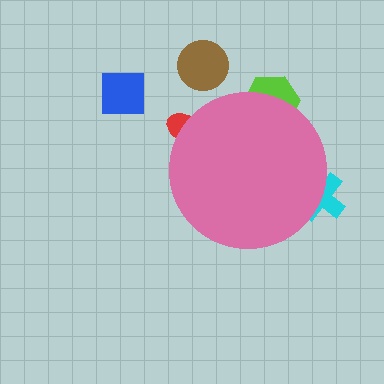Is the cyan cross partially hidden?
Yes, the cyan cross is partially hidden behind the pink circle.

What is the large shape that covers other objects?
A pink circle.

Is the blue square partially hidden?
No, the blue square is fully visible.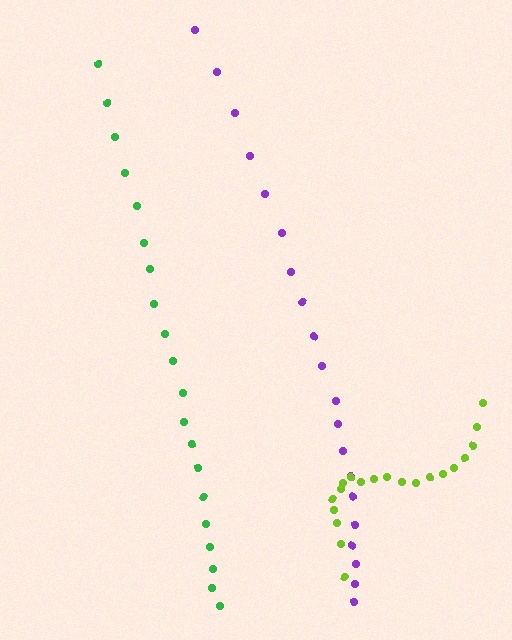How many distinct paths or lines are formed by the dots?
There are 3 distinct paths.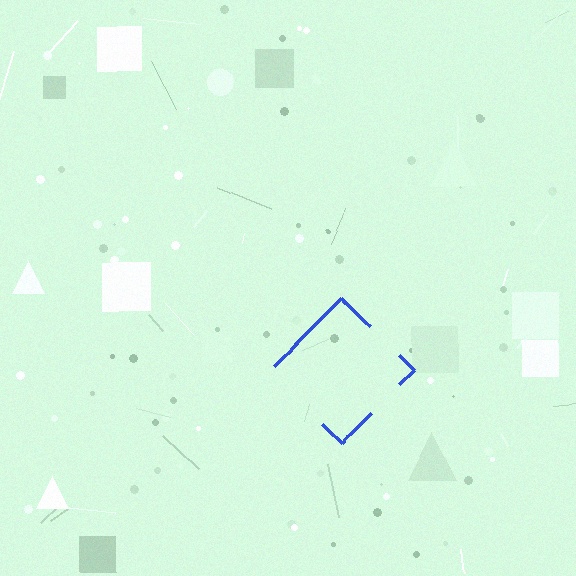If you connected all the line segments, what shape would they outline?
They would outline a diamond.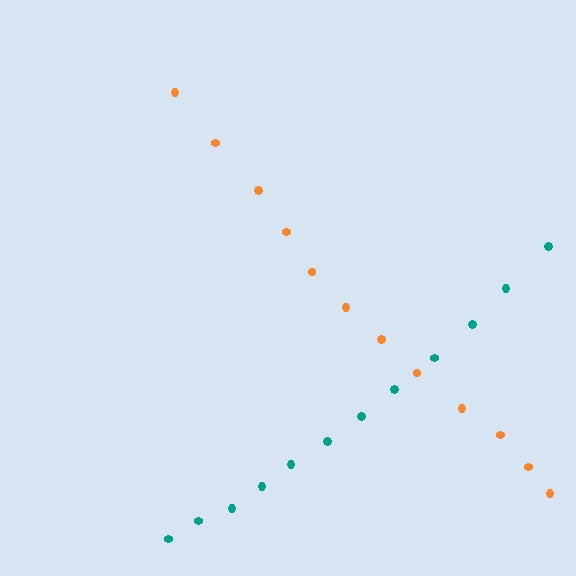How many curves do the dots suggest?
There are 2 distinct paths.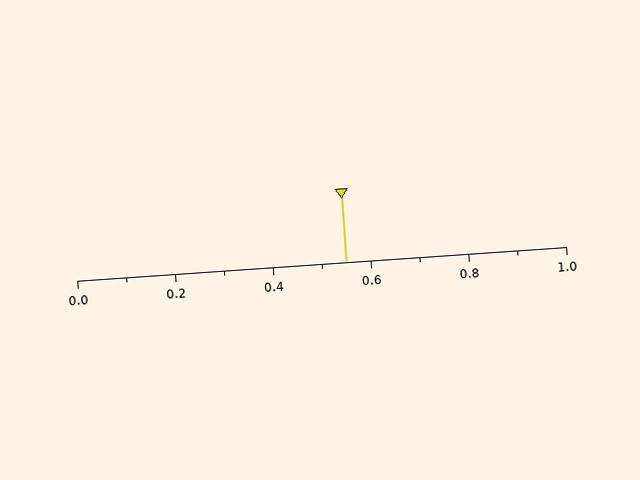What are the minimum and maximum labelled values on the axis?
The axis runs from 0.0 to 1.0.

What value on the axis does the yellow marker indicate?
The marker indicates approximately 0.55.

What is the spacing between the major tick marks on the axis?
The major ticks are spaced 0.2 apart.